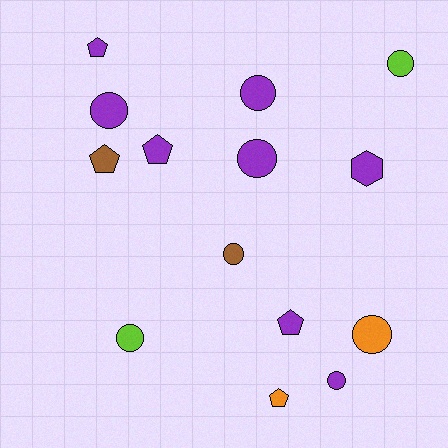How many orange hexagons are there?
There are no orange hexagons.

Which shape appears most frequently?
Circle, with 8 objects.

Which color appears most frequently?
Purple, with 8 objects.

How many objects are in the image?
There are 14 objects.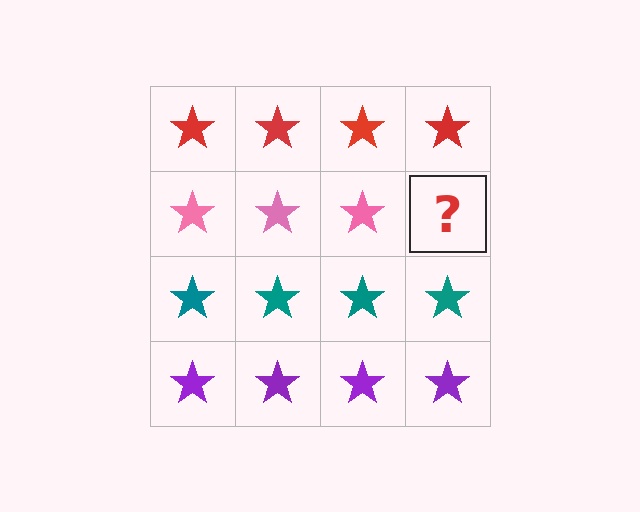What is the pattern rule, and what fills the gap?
The rule is that each row has a consistent color. The gap should be filled with a pink star.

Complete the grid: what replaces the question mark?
The question mark should be replaced with a pink star.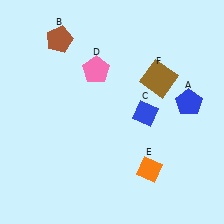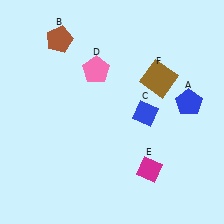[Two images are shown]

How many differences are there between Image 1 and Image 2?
There is 1 difference between the two images.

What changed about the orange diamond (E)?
In Image 1, E is orange. In Image 2, it changed to magenta.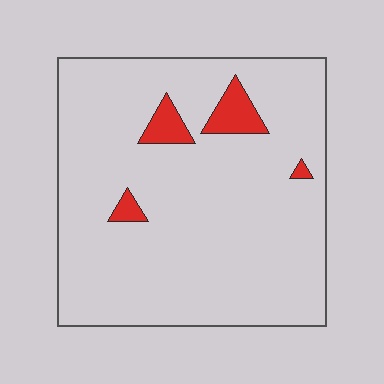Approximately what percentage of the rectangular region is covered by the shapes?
Approximately 5%.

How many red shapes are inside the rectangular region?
4.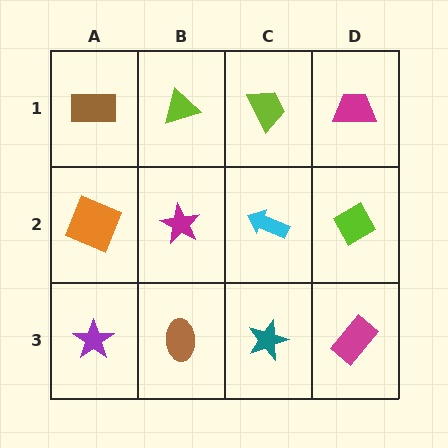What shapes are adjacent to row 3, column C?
A cyan arrow (row 2, column C), a brown ellipse (row 3, column B), a magenta rectangle (row 3, column D).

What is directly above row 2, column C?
A lime trapezoid.